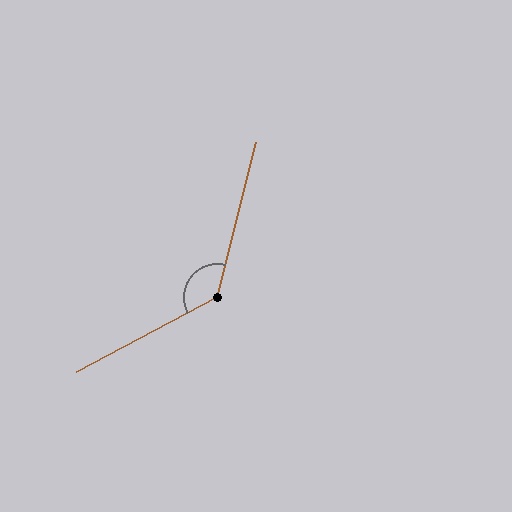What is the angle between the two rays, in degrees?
Approximately 132 degrees.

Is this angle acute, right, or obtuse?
It is obtuse.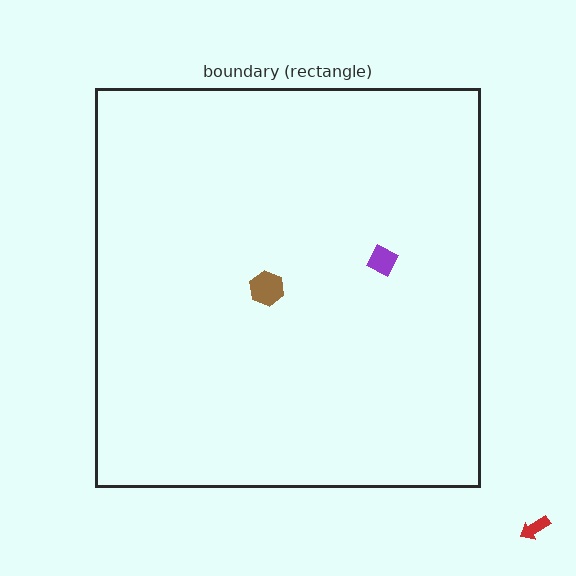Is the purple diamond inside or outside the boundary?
Inside.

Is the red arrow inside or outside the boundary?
Outside.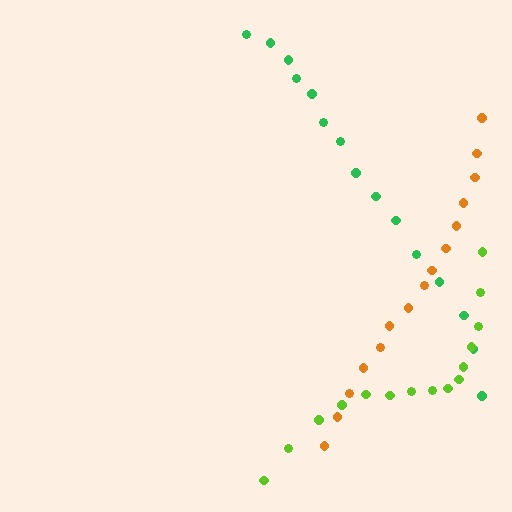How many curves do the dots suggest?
There are 3 distinct paths.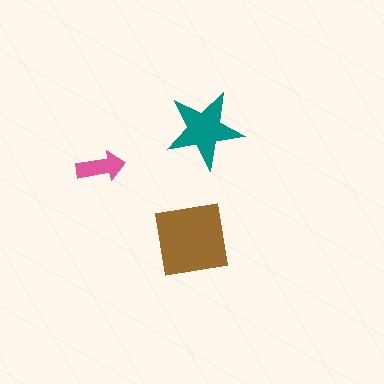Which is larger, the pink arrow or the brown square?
The brown square.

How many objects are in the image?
There are 3 objects in the image.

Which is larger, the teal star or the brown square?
The brown square.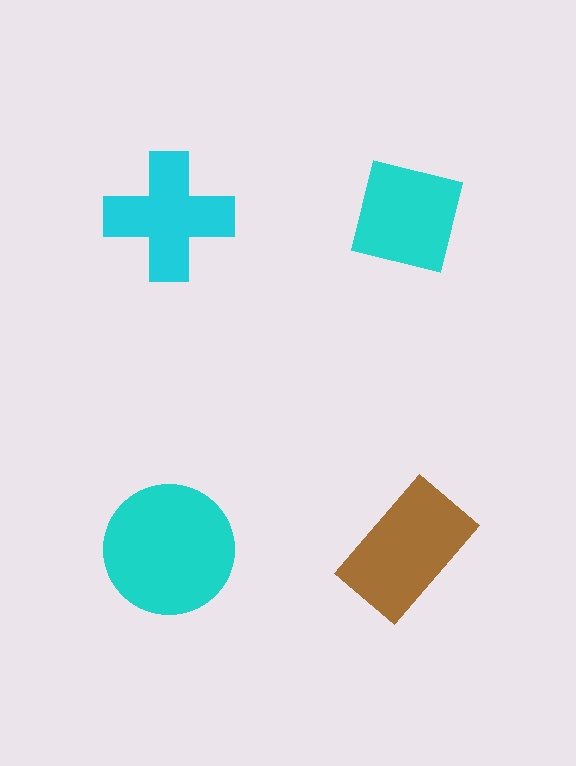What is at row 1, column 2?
A cyan square.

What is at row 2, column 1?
A cyan circle.